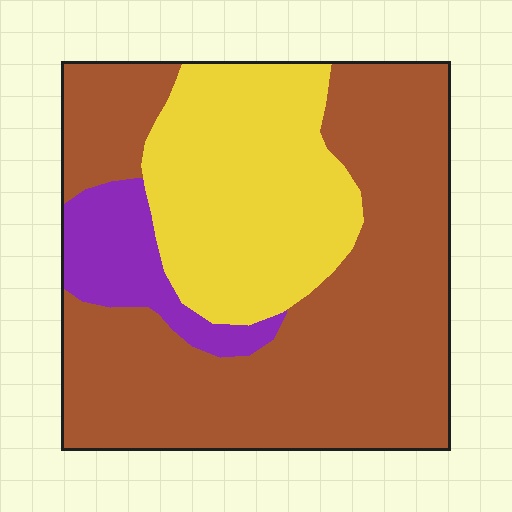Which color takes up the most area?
Brown, at roughly 60%.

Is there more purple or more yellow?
Yellow.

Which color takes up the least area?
Purple, at roughly 10%.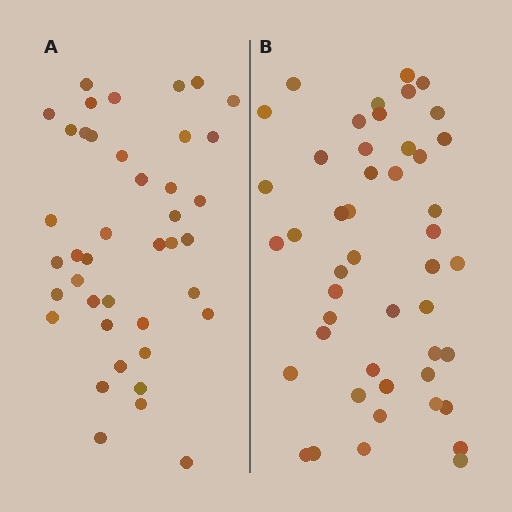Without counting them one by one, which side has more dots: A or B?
Region B (the right region) has more dots.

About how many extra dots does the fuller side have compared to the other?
Region B has about 6 more dots than region A.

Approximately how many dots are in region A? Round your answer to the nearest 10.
About 40 dots. (The exact count is 41, which rounds to 40.)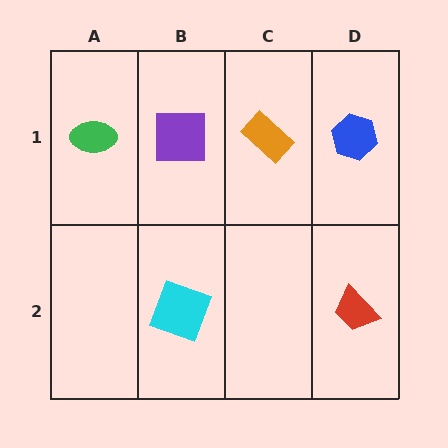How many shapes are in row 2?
2 shapes.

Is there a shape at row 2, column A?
No, that cell is empty.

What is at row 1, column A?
A green ellipse.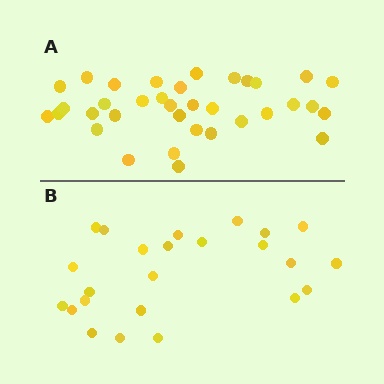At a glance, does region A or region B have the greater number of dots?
Region A (the top region) has more dots.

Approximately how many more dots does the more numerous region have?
Region A has roughly 12 or so more dots than region B.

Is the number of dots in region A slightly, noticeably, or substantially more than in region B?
Region A has substantially more. The ratio is roughly 1.5 to 1.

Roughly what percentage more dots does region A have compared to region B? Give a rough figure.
About 45% more.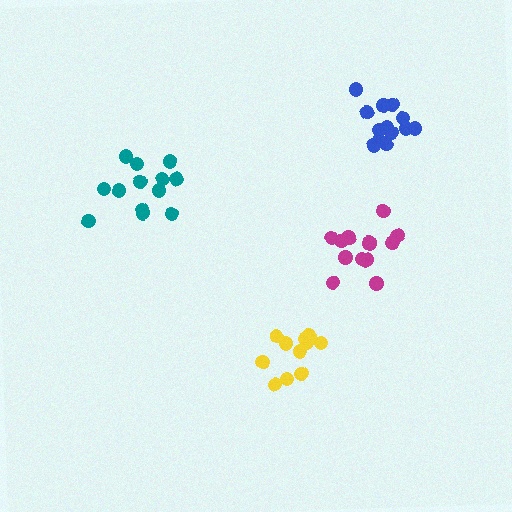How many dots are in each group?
Group 1: 14 dots, Group 2: 11 dots, Group 3: 13 dots, Group 4: 13 dots (51 total).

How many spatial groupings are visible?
There are 4 spatial groupings.